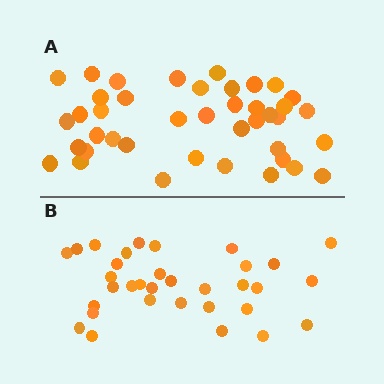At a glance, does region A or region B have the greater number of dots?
Region A (the top region) has more dots.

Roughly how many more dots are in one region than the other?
Region A has roughly 8 or so more dots than region B.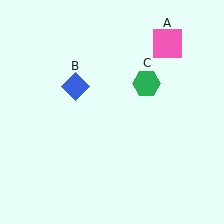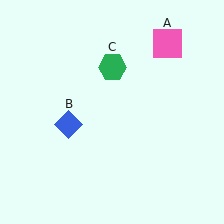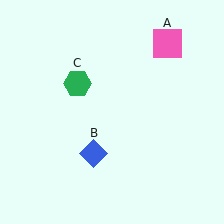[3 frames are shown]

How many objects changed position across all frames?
2 objects changed position: blue diamond (object B), green hexagon (object C).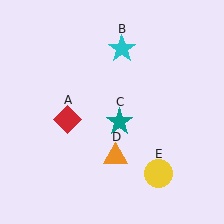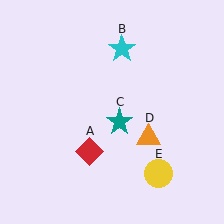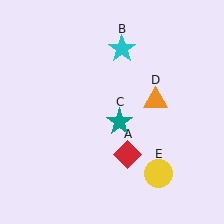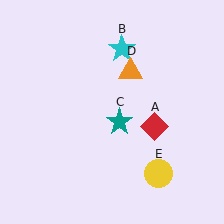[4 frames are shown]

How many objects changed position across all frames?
2 objects changed position: red diamond (object A), orange triangle (object D).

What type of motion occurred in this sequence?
The red diamond (object A), orange triangle (object D) rotated counterclockwise around the center of the scene.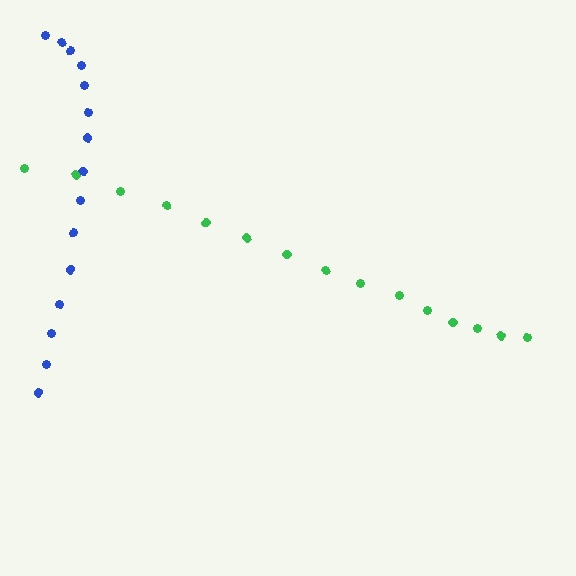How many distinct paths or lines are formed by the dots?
There are 2 distinct paths.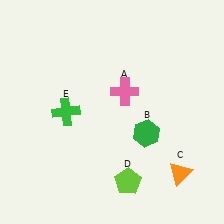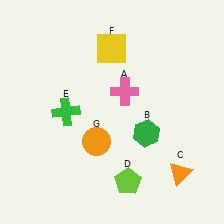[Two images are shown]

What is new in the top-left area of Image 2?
A yellow square (F) was added in the top-left area of Image 2.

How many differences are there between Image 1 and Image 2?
There are 2 differences between the two images.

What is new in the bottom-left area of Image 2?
An orange circle (G) was added in the bottom-left area of Image 2.